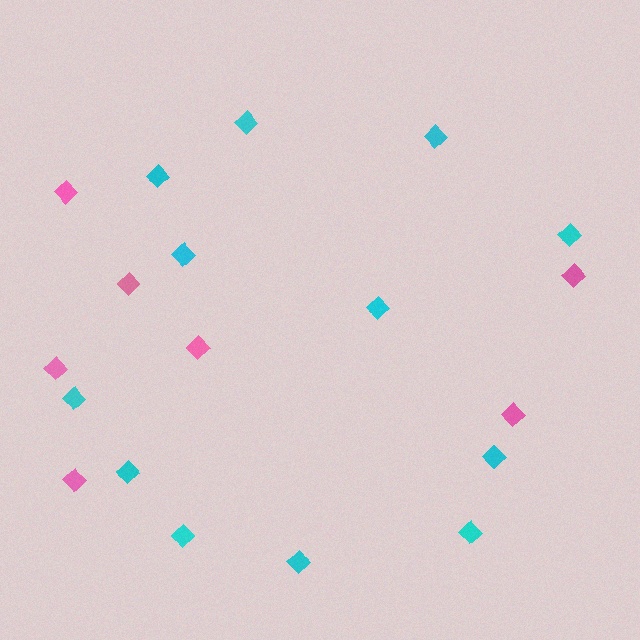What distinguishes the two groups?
There are 2 groups: one group of pink diamonds (7) and one group of cyan diamonds (12).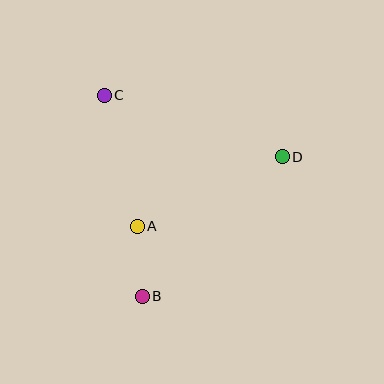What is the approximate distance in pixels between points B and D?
The distance between B and D is approximately 197 pixels.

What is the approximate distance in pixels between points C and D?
The distance between C and D is approximately 188 pixels.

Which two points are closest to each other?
Points A and B are closest to each other.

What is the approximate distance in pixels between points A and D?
The distance between A and D is approximately 161 pixels.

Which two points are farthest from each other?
Points B and C are farthest from each other.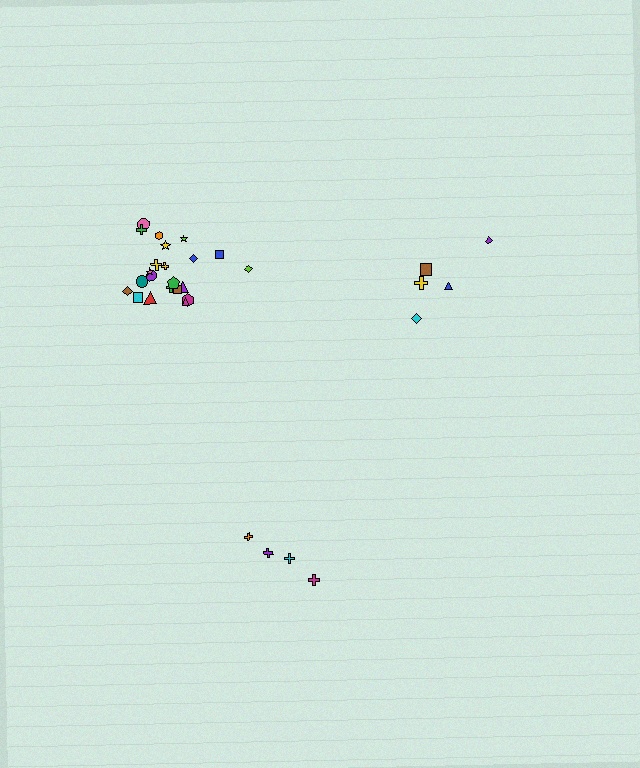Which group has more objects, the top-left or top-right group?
The top-left group.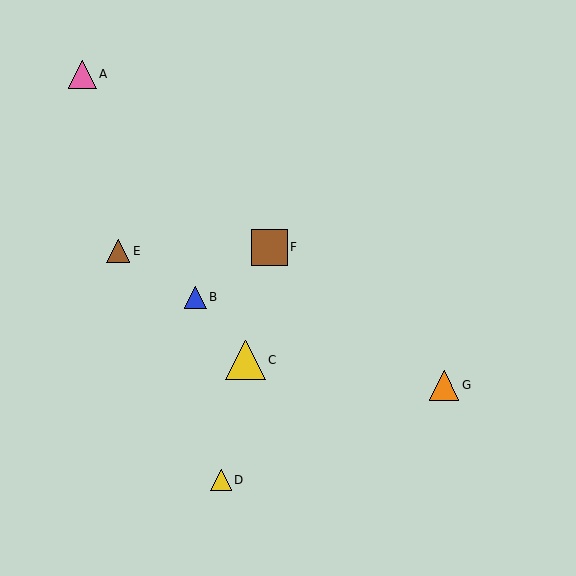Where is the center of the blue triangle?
The center of the blue triangle is at (195, 297).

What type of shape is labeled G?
Shape G is an orange triangle.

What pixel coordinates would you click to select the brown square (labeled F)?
Click at (270, 247) to select the brown square F.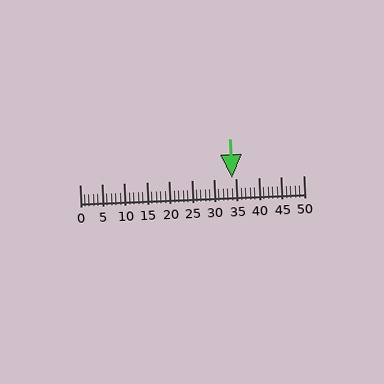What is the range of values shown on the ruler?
The ruler shows values from 0 to 50.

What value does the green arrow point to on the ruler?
The green arrow points to approximately 34.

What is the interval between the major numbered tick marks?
The major tick marks are spaced 5 units apart.